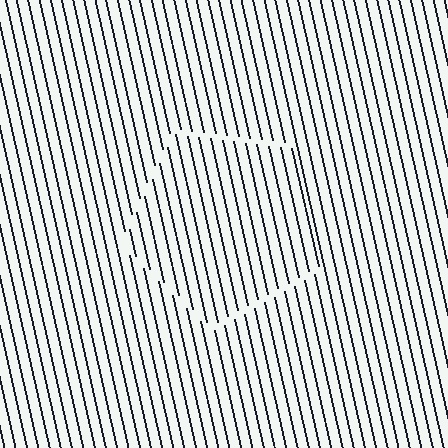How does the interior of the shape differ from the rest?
The interior of the shape contains the same grating, shifted by half a period — the contour is defined by the phase discontinuity where line-ends from the inner and outer gratings abut.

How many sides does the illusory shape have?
5 sides — the line-ends trace a pentagon.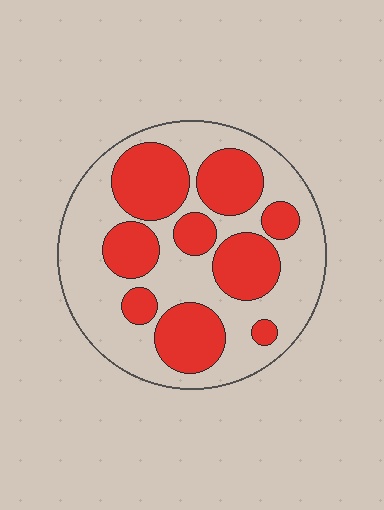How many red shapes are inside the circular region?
9.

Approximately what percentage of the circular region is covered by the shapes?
Approximately 40%.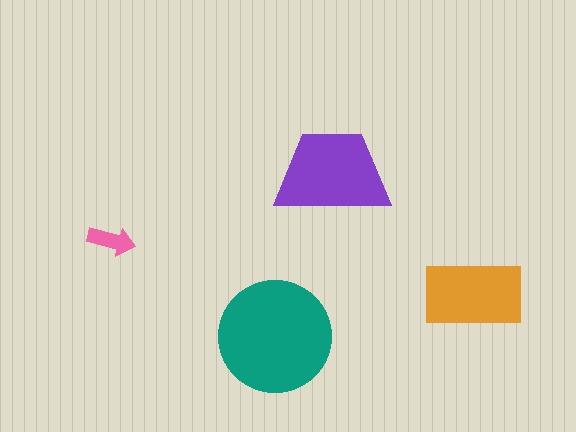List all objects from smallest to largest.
The pink arrow, the orange rectangle, the purple trapezoid, the teal circle.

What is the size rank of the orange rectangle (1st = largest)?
3rd.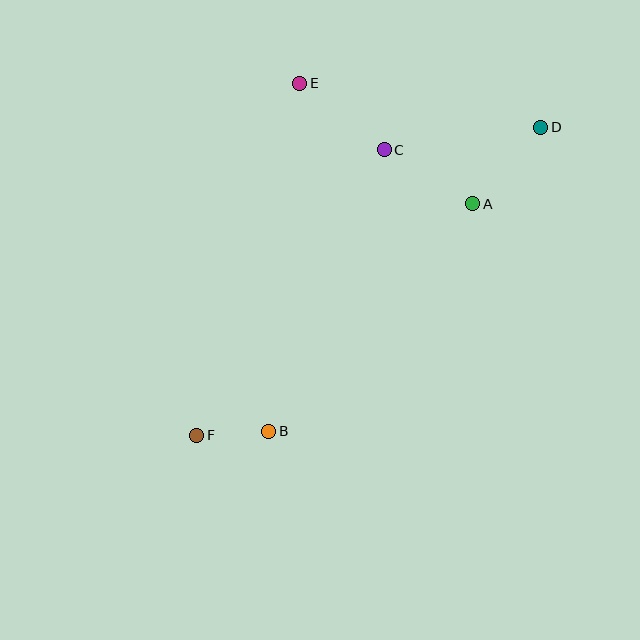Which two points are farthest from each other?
Points D and F are farthest from each other.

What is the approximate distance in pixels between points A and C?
The distance between A and C is approximately 104 pixels.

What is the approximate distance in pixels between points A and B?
The distance between A and B is approximately 305 pixels.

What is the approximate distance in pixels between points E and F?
The distance between E and F is approximately 367 pixels.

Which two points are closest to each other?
Points B and F are closest to each other.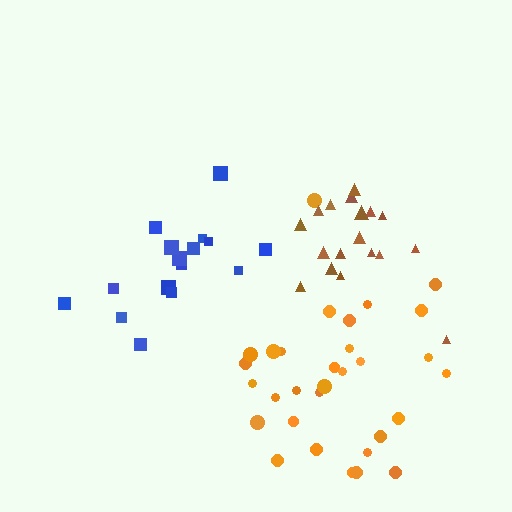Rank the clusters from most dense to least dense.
brown, orange, blue.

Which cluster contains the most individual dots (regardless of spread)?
Orange (31).